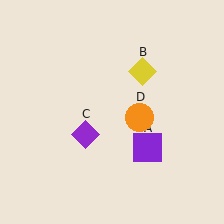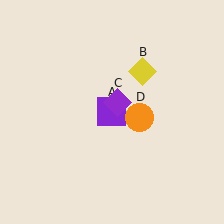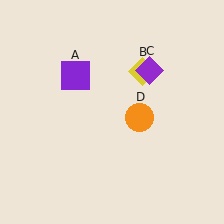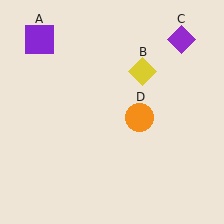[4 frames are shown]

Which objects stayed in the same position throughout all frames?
Yellow diamond (object B) and orange circle (object D) remained stationary.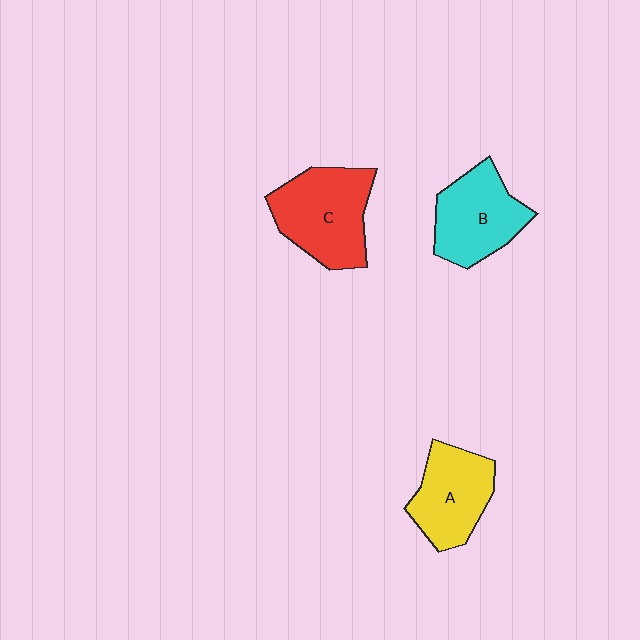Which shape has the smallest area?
Shape A (yellow).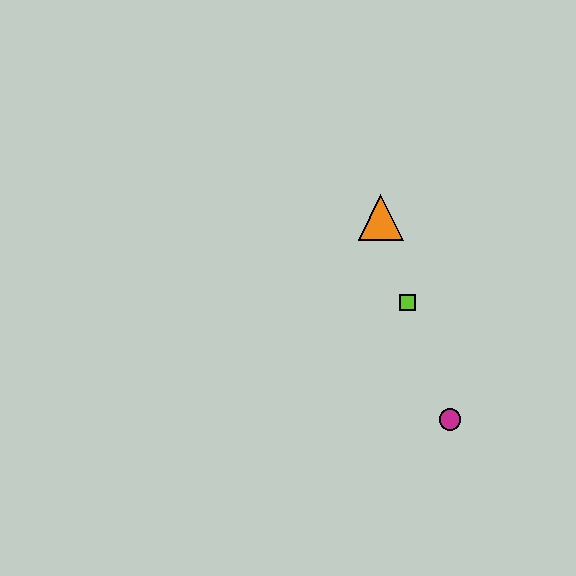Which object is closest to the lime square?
The orange triangle is closest to the lime square.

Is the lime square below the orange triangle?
Yes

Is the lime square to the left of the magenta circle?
Yes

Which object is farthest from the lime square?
The magenta circle is farthest from the lime square.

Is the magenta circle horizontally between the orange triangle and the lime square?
No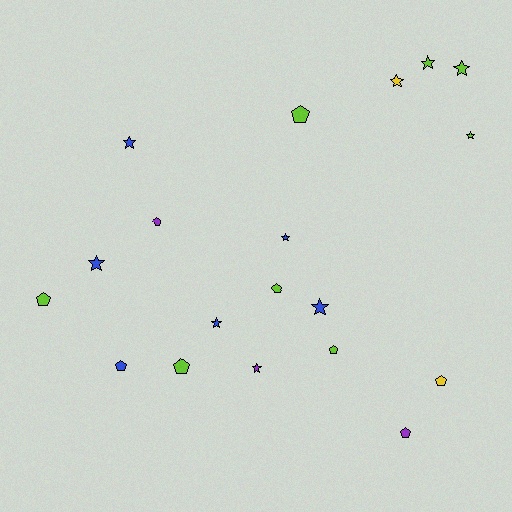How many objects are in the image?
There are 19 objects.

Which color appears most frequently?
Lime, with 8 objects.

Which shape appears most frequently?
Star, with 10 objects.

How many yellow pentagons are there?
There is 1 yellow pentagon.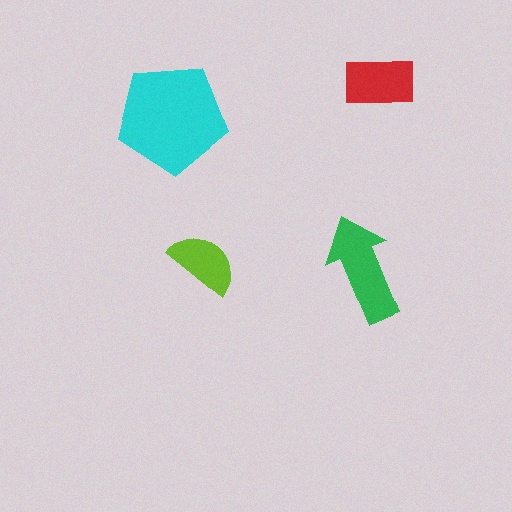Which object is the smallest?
The lime semicircle.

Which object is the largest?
The cyan pentagon.